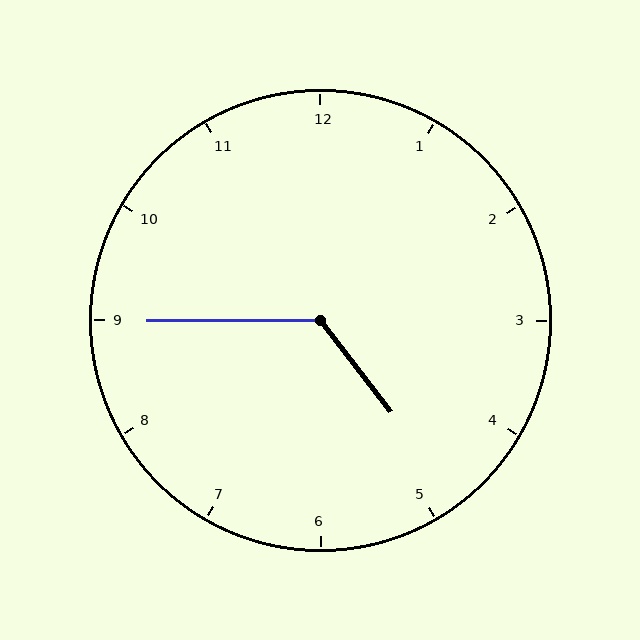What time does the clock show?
4:45.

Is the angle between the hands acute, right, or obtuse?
It is obtuse.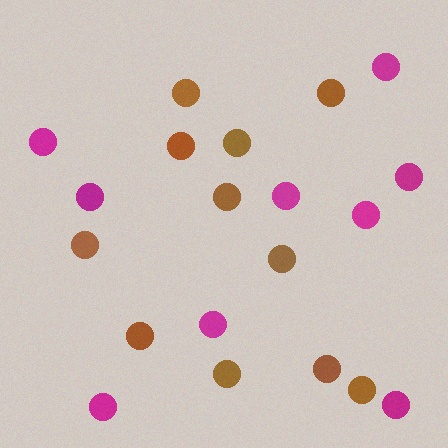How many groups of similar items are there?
There are 2 groups: one group of brown circles (11) and one group of magenta circles (9).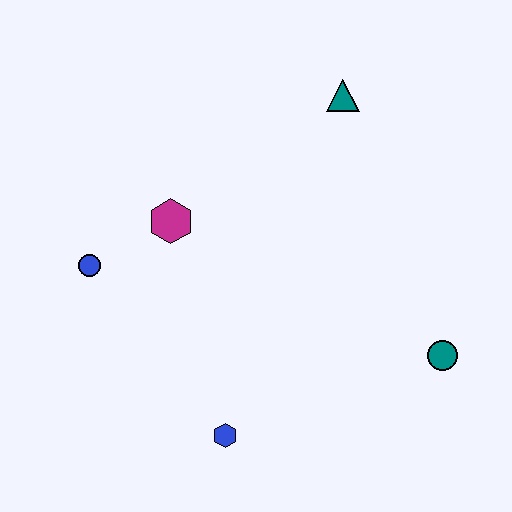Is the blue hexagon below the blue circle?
Yes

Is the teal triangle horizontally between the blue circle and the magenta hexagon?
No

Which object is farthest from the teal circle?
The blue circle is farthest from the teal circle.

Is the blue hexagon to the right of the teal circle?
No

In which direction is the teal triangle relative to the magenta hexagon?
The teal triangle is to the right of the magenta hexagon.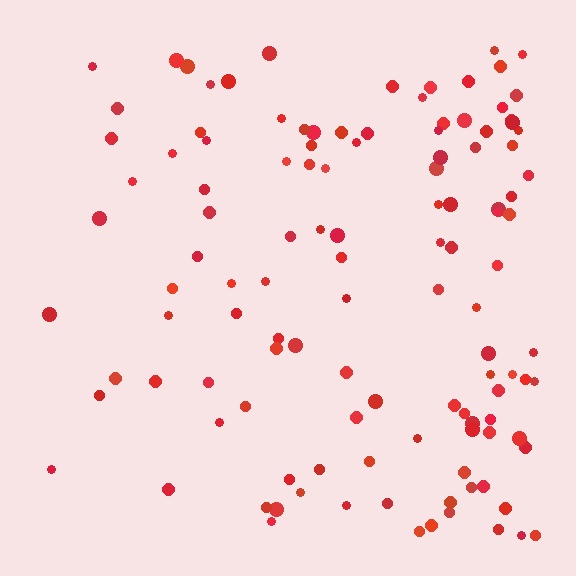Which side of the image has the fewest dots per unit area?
The left.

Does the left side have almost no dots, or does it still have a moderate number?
Still a moderate number, just noticeably fewer than the right.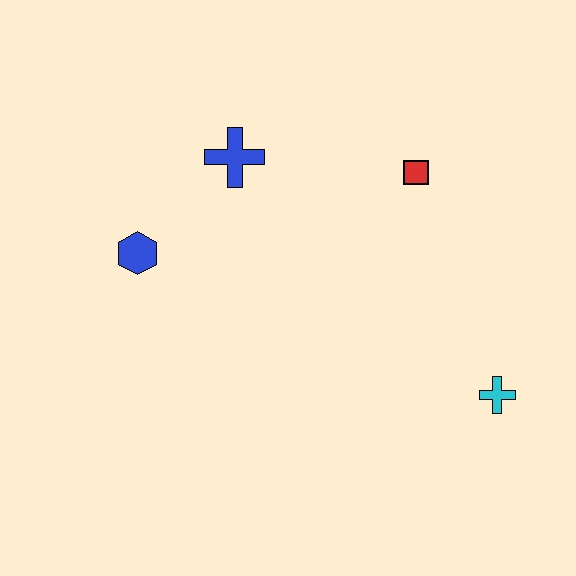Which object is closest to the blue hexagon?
The blue cross is closest to the blue hexagon.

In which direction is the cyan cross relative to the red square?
The cyan cross is below the red square.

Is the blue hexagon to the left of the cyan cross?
Yes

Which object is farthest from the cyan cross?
The blue hexagon is farthest from the cyan cross.